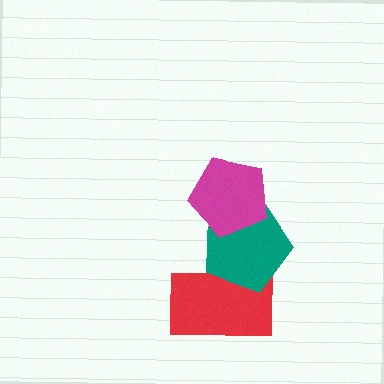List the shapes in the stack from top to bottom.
From top to bottom: the magenta pentagon, the teal pentagon, the red rectangle.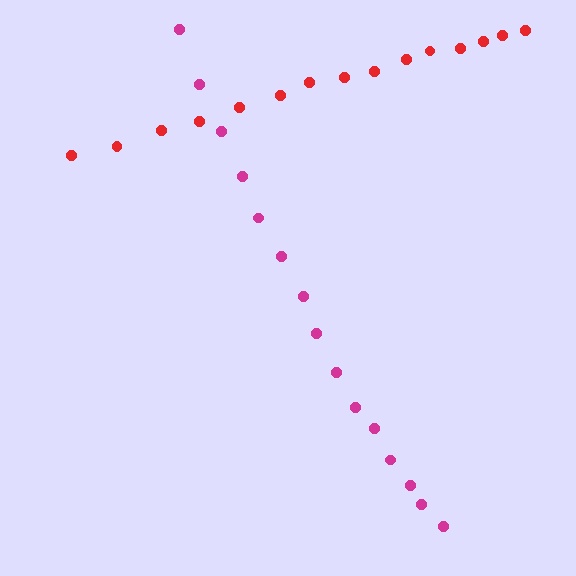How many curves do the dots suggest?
There are 2 distinct paths.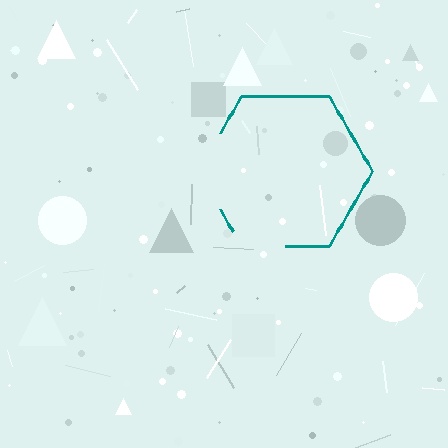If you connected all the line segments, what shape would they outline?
They would outline a hexagon.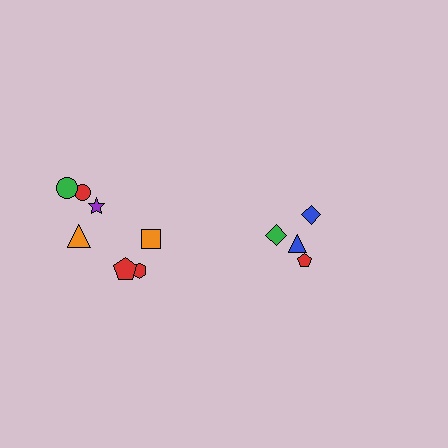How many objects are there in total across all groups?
There are 11 objects.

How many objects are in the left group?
There are 7 objects.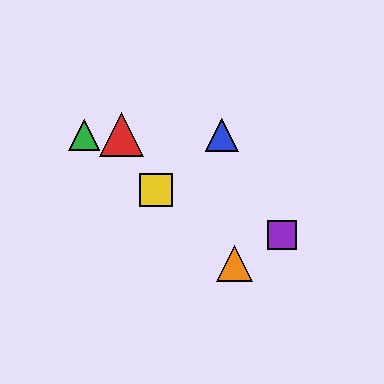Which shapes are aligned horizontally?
The red triangle, the blue triangle, the green triangle are aligned horizontally.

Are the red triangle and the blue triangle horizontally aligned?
Yes, both are at y≈135.